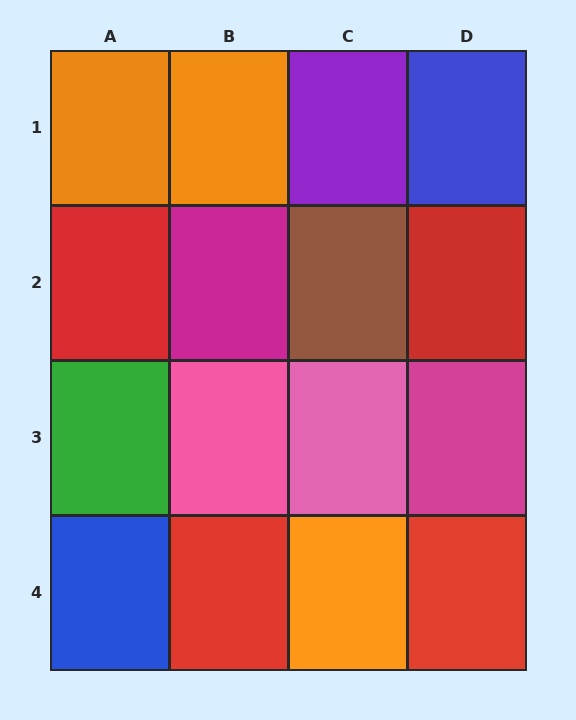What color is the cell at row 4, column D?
Red.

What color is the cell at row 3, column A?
Green.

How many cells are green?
1 cell is green.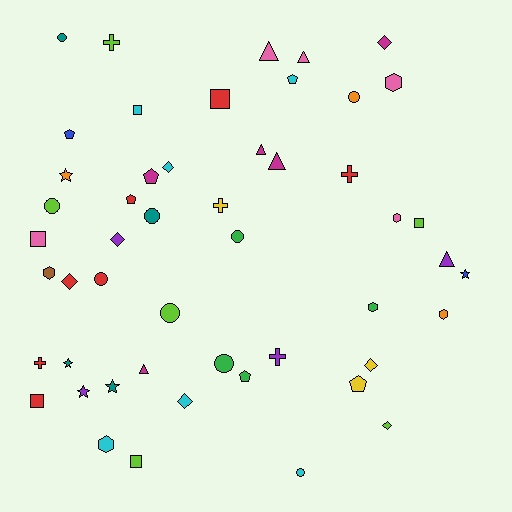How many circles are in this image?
There are 9 circles.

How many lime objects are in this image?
There are 6 lime objects.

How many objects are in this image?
There are 50 objects.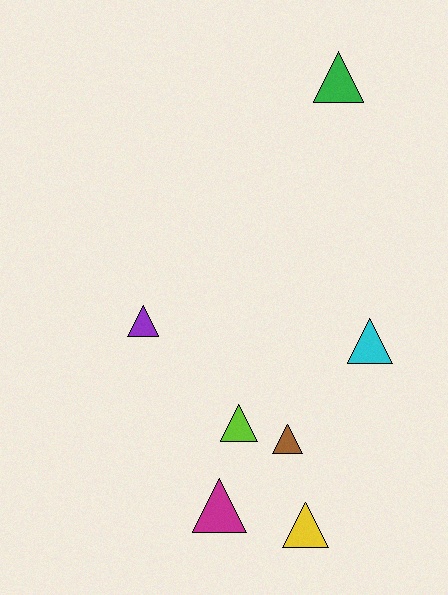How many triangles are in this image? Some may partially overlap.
There are 7 triangles.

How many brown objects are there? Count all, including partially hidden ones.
There is 1 brown object.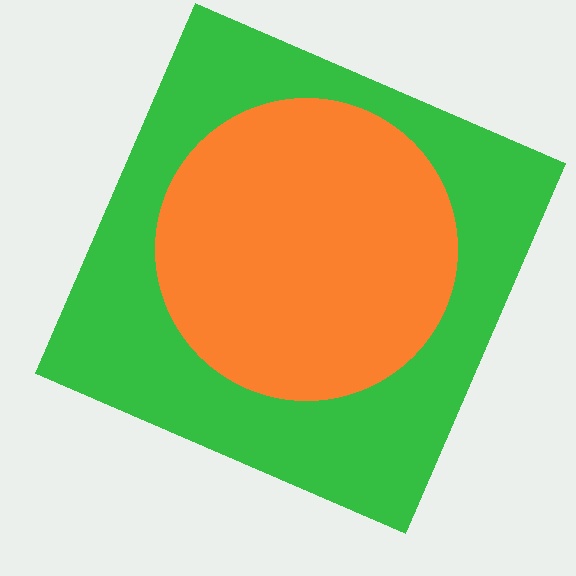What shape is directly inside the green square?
The orange circle.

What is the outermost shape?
The green square.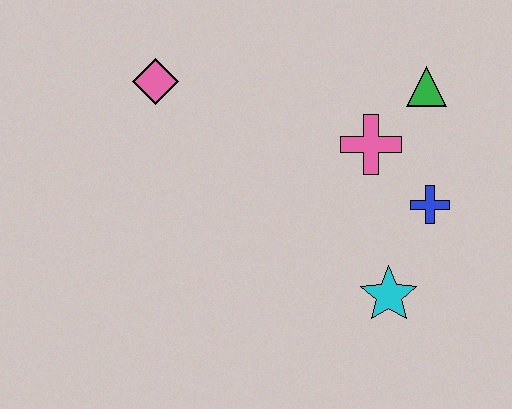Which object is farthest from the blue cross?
The pink diamond is farthest from the blue cross.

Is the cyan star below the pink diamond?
Yes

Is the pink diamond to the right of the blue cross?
No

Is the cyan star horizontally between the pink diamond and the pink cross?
No